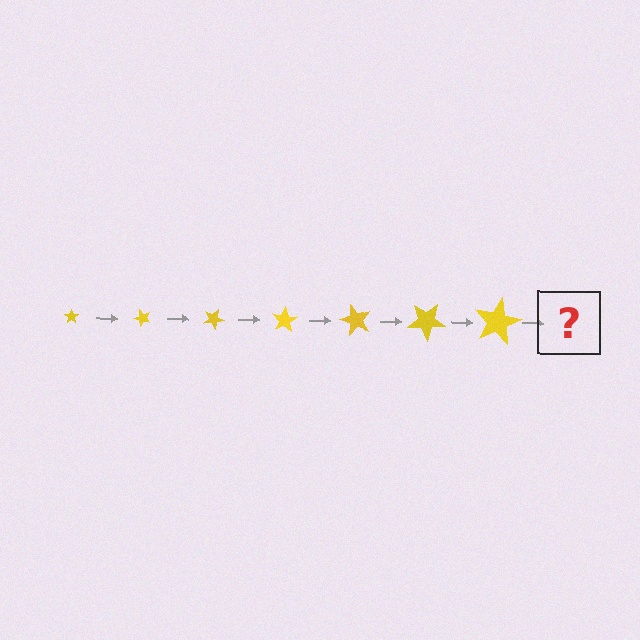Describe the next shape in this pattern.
It should be a star, larger than the previous one and rotated 350 degrees from the start.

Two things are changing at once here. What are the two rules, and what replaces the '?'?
The two rules are that the star grows larger each step and it rotates 50 degrees each step. The '?' should be a star, larger than the previous one and rotated 350 degrees from the start.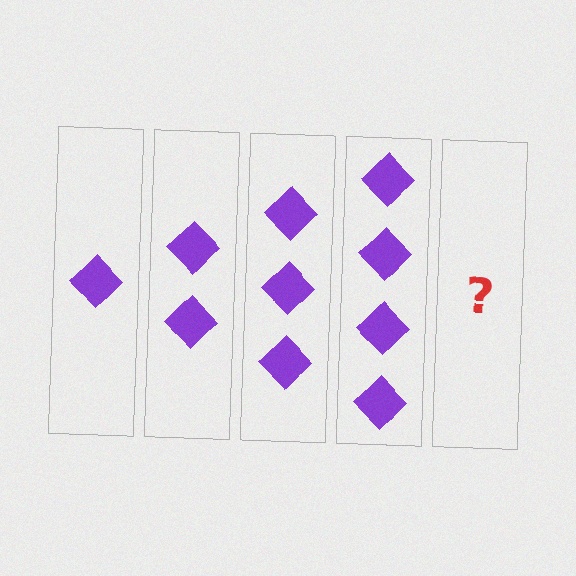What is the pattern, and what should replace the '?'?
The pattern is that each step adds one more diamond. The '?' should be 5 diamonds.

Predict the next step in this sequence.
The next step is 5 diamonds.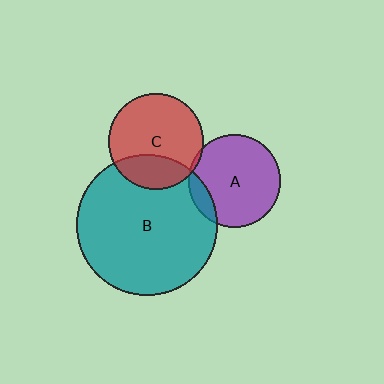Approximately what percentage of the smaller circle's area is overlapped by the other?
Approximately 5%.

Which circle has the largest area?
Circle B (teal).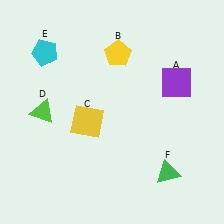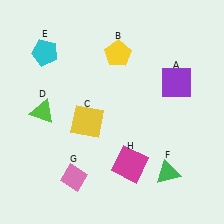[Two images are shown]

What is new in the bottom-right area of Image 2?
A magenta square (H) was added in the bottom-right area of Image 2.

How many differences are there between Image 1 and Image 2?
There are 2 differences between the two images.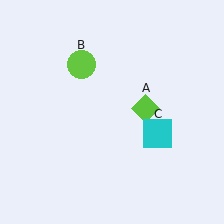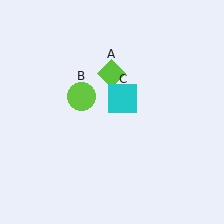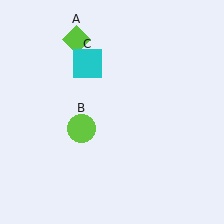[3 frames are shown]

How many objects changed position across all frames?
3 objects changed position: lime diamond (object A), lime circle (object B), cyan square (object C).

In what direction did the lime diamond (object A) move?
The lime diamond (object A) moved up and to the left.